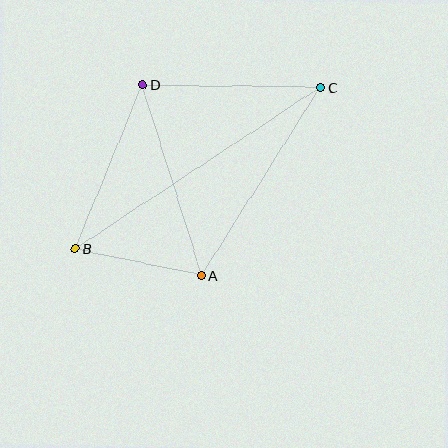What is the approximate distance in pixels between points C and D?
The distance between C and D is approximately 178 pixels.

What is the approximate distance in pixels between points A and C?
The distance between A and C is approximately 222 pixels.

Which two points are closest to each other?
Points A and B are closest to each other.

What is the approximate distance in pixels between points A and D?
The distance between A and D is approximately 199 pixels.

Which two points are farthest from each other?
Points B and C are farthest from each other.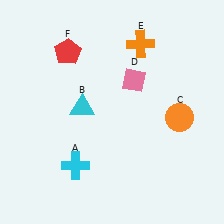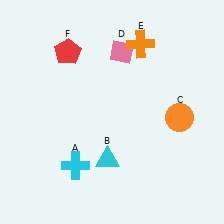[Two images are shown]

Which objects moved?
The objects that moved are: the cyan triangle (B), the pink diamond (D).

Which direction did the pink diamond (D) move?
The pink diamond (D) moved up.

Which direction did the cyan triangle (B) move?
The cyan triangle (B) moved down.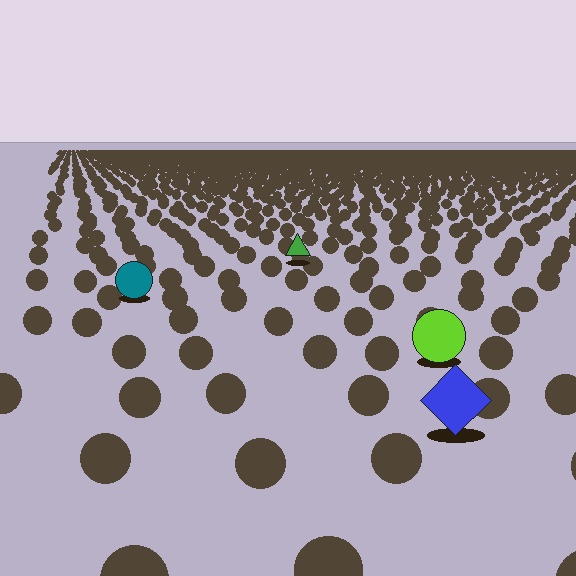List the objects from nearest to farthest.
From nearest to farthest: the blue diamond, the lime circle, the teal circle, the green triangle.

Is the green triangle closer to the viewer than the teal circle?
No. The teal circle is closer — you can tell from the texture gradient: the ground texture is coarser near it.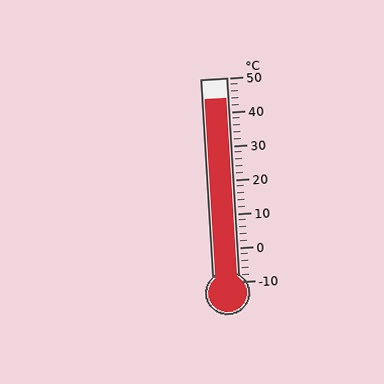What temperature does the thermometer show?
The thermometer shows approximately 44°C.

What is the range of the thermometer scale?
The thermometer scale ranges from -10°C to 50°C.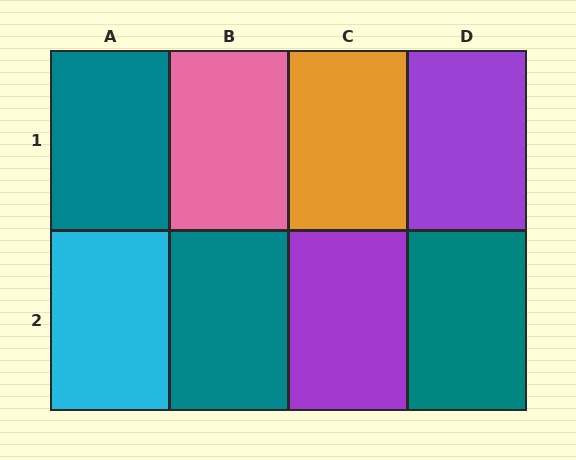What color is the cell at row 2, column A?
Cyan.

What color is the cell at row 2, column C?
Purple.